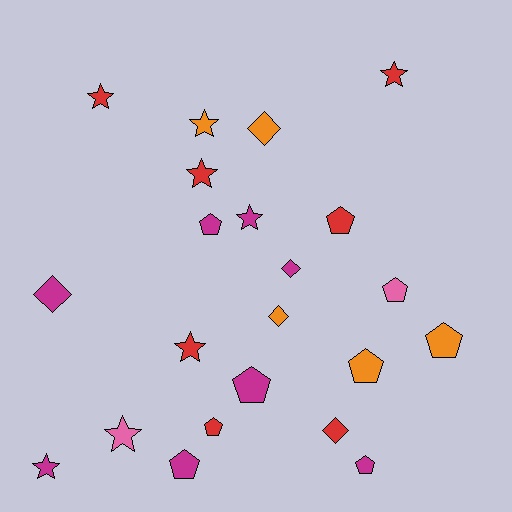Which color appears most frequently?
Magenta, with 8 objects.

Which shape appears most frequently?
Pentagon, with 9 objects.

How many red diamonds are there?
There is 1 red diamond.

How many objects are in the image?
There are 22 objects.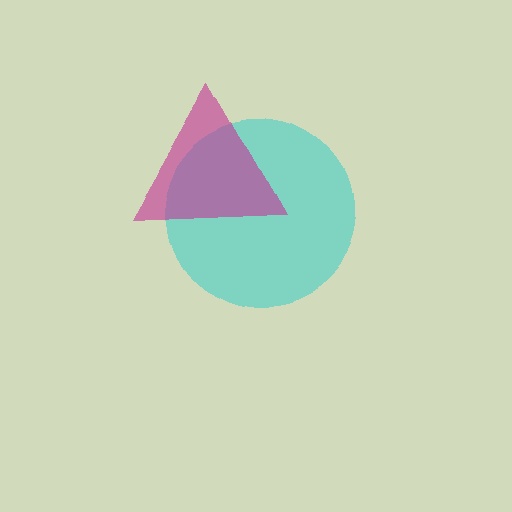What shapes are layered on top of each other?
The layered shapes are: a cyan circle, a magenta triangle.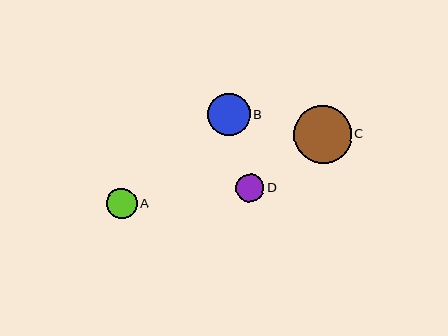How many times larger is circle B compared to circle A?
Circle B is approximately 1.4 times the size of circle A.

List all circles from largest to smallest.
From largest to smallest: C, B, A, D.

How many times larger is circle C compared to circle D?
Circle C is approximately 2.1 times the size of circle D.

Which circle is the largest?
Circle C is the largest with a size of approximately 58 pixels.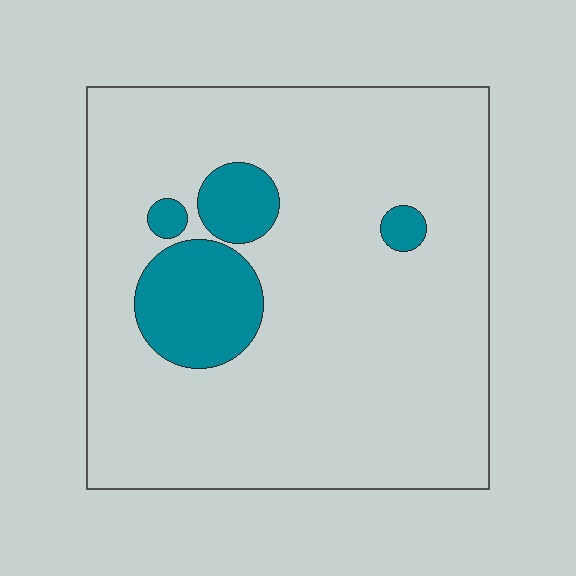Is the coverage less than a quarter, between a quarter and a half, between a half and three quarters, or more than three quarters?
Less than a quarter.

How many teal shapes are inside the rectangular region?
4.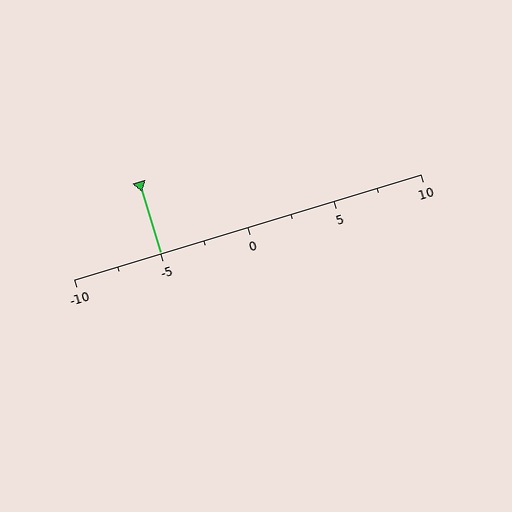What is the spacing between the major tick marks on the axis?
The major ticks are spaced 5 apart.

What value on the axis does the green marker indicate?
The marker indicates approximately -5.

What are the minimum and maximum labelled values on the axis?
The axis runs from -10 to 10.